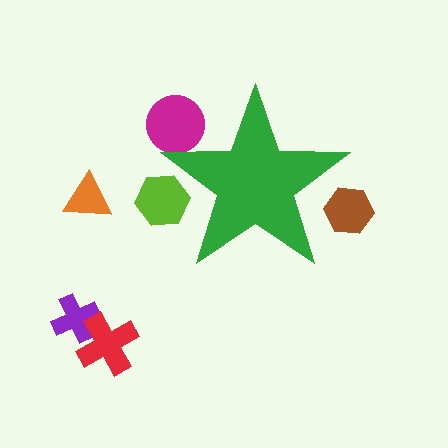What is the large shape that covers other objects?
A green star.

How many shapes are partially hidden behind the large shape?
3 shapes are partially hidden.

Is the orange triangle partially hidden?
No, the orange triangle is fully visible.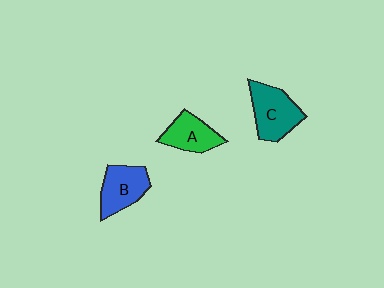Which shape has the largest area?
Shape C (teal).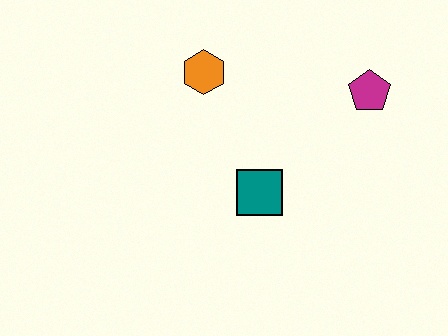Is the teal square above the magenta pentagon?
No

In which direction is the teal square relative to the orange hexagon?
The teal square is below the orange hexagon.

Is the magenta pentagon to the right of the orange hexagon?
Yes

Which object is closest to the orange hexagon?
The teal square is closest to the orange hexagon.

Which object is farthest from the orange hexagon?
The magenta pentagon is farthest from the orange hexagon.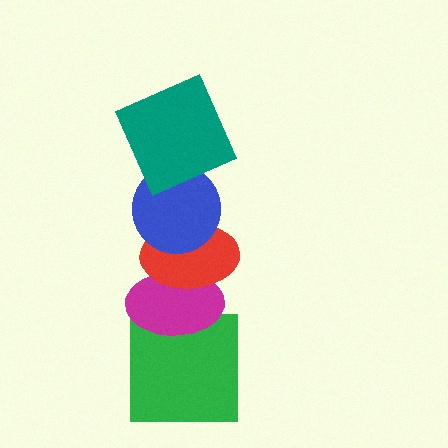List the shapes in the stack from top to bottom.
From top to bottom: the teal square, the blue circle, the red ellipse, the magenta ellipse, the green square.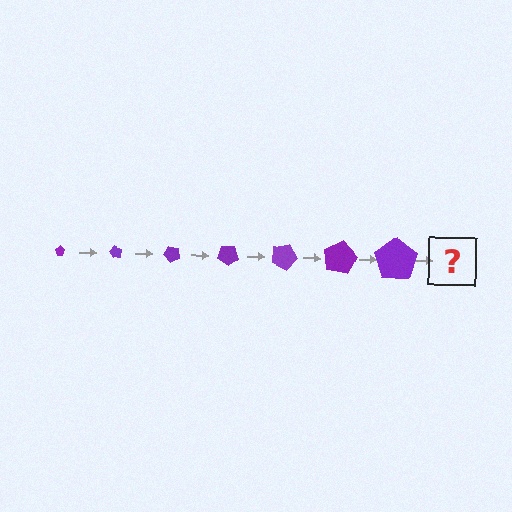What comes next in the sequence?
The next element should be a pentagon, larger than the previous one and rotated 420 degrees from the start.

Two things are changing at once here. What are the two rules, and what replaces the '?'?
The two rules are that the pentagon grows larger each step and it rotates 60 degrees each step. The '?' should be a pentagon, larger than the previous one and rotated 420 degrees from the start.